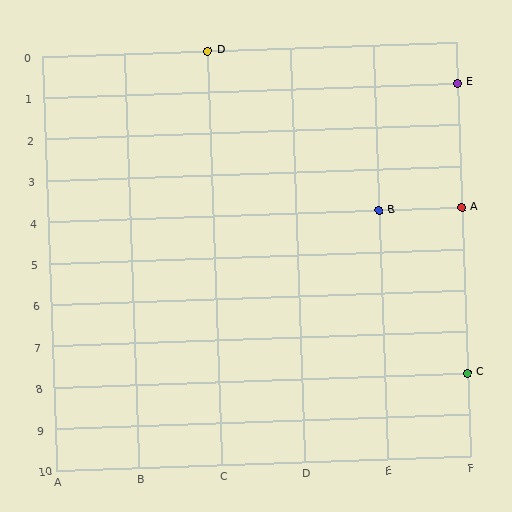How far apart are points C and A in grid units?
Points C and A are 4 rows apart.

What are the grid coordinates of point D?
Point D is at grid coordinates (C, 0).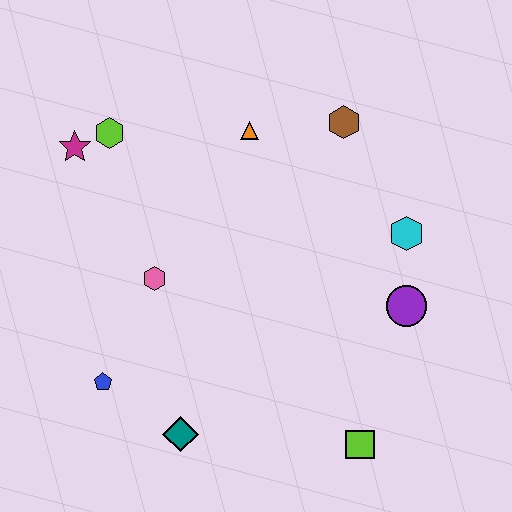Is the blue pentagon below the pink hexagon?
Yes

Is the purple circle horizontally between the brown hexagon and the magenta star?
No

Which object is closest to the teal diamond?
The blue pentagon is closest to the teal diamond.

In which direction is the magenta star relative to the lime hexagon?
The magenta star is to the left of the lime hexagon.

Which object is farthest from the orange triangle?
The lime square is farthest from the orange triangle.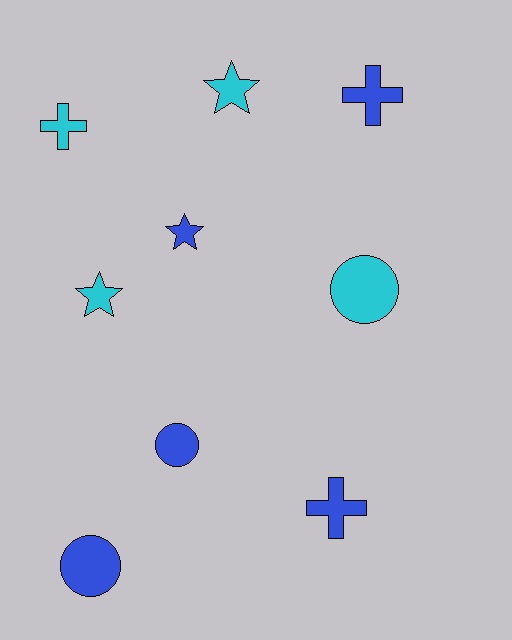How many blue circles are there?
There are 2 blue circles.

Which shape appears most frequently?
Star, with 3 objects.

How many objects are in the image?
There are 9 objects.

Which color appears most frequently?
Blue, with 5 objects.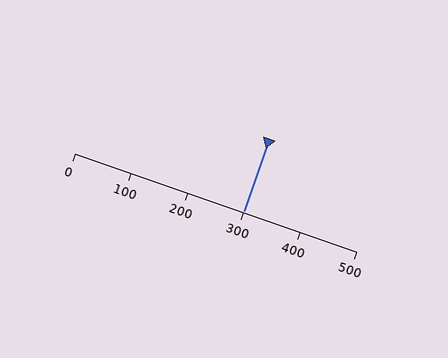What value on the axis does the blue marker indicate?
The marker indicates approximately 300.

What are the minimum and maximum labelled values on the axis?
The axis runs from 0 to 500.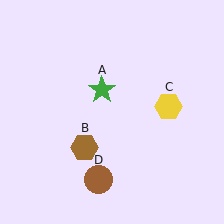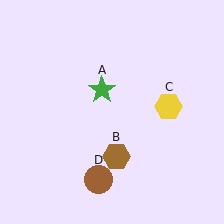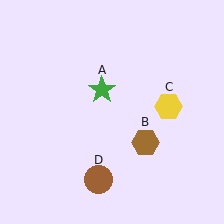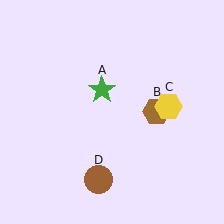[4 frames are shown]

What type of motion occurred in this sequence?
The brown hexagon (object B) rotated counterclockwise around the center of the scene.